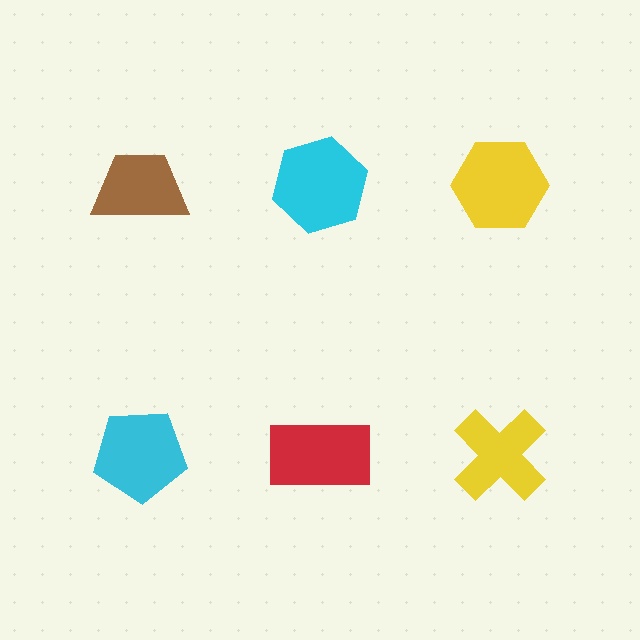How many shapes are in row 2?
3 shapes.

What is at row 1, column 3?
A yellow hexagon.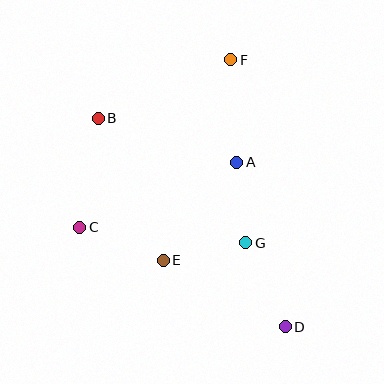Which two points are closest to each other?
Points A and G are closest to each other.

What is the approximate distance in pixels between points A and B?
The distance between A and B is approximately 145 pixels.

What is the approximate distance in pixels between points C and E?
The distance between C and E is approximately 90 pixels.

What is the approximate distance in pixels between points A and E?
The distance between A and E is approximately 123 pixels.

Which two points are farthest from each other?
Points B and D are farthest from each other.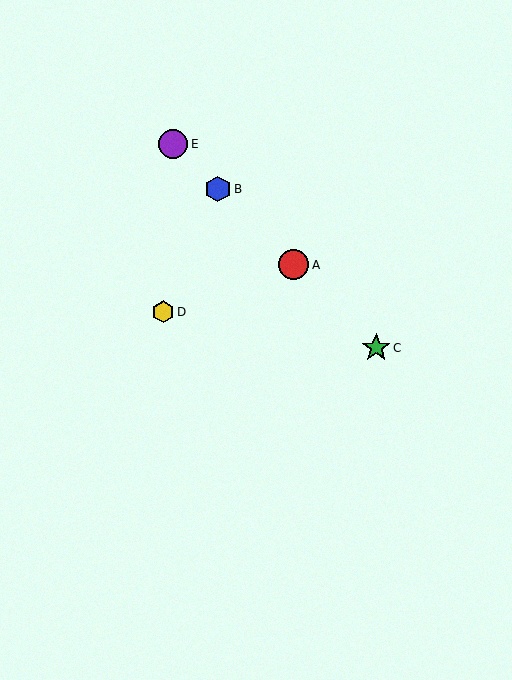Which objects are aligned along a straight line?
Objects A, B, C, E are aligned along a straight line.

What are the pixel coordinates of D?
Object D is at (163, 312).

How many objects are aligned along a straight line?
4 objects (A, B, C, E) are aligned along a straight line.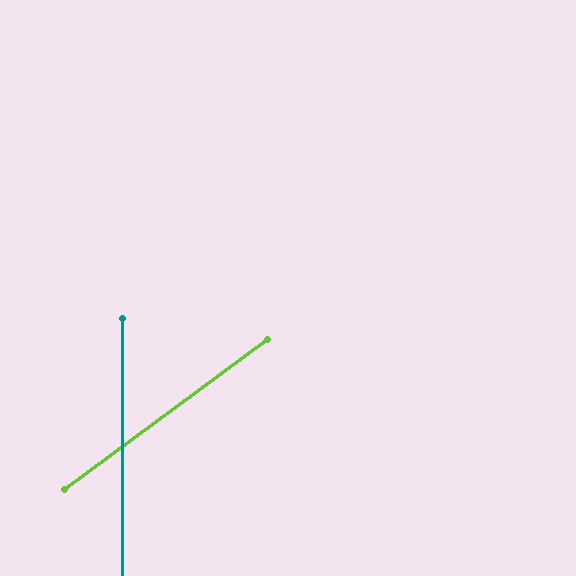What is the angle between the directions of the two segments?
Approximately 53 degrees.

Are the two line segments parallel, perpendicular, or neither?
Neither parallel nor perpendicular — they differ by about 53°.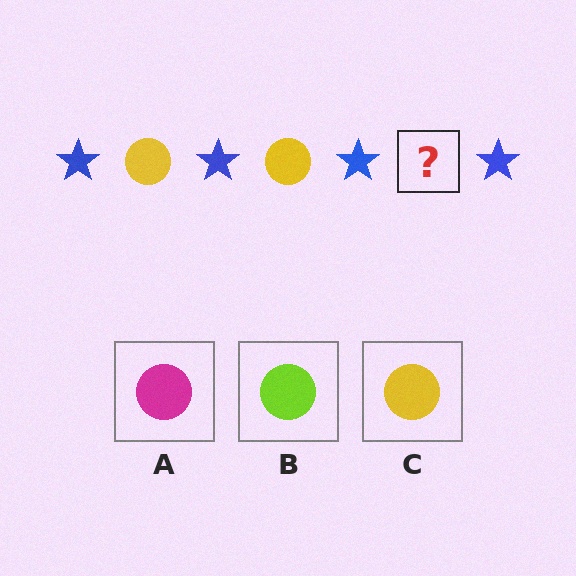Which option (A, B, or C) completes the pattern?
C.